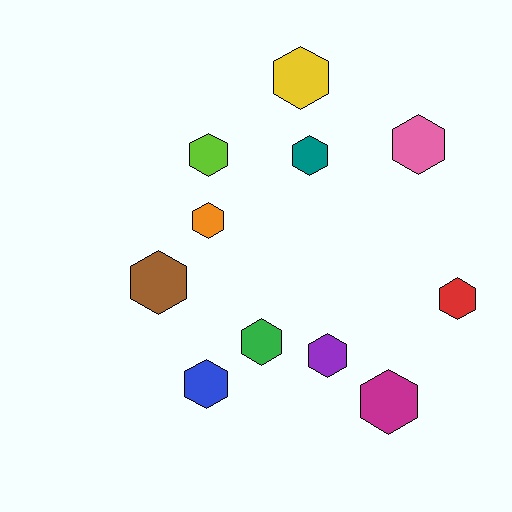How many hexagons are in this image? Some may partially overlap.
There are 11 hexagons.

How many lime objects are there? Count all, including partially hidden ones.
There is 1 lime object.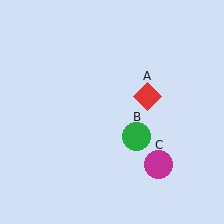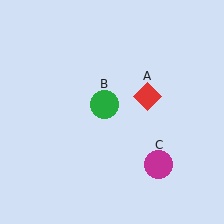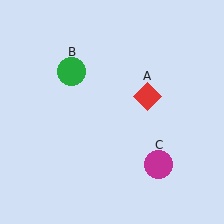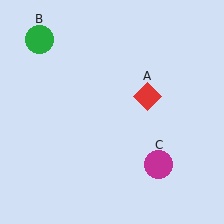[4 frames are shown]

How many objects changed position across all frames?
1 object changed position: green circle (object B).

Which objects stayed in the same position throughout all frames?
Red diamond (object A) and magenta circle (object C) remained stationary.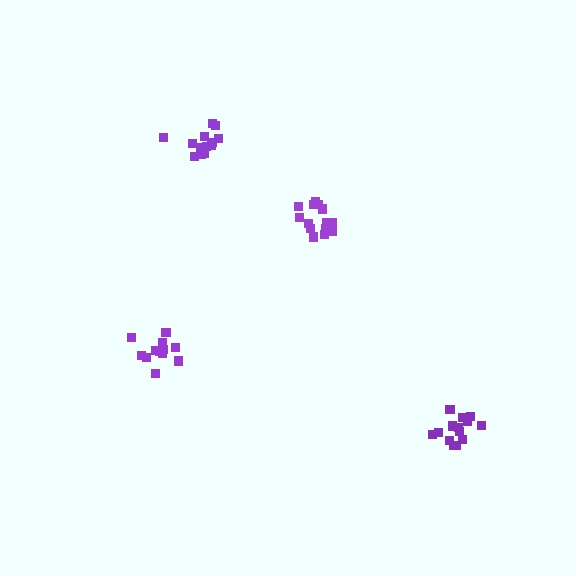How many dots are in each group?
Group 1: 14 dots, Group 2: 12 dots, Group 3: 14 dots, Group 4: 13 dots (53 total).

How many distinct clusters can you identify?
There are 4 distinct clusters.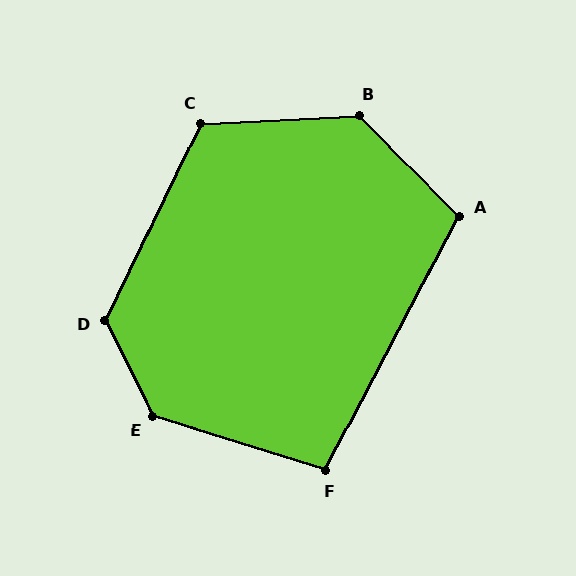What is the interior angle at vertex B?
Approximately 132 degrees (obtuse).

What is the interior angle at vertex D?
Approximately 127 degrees (obtuse).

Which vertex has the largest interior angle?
E, at approximately 134 degrees.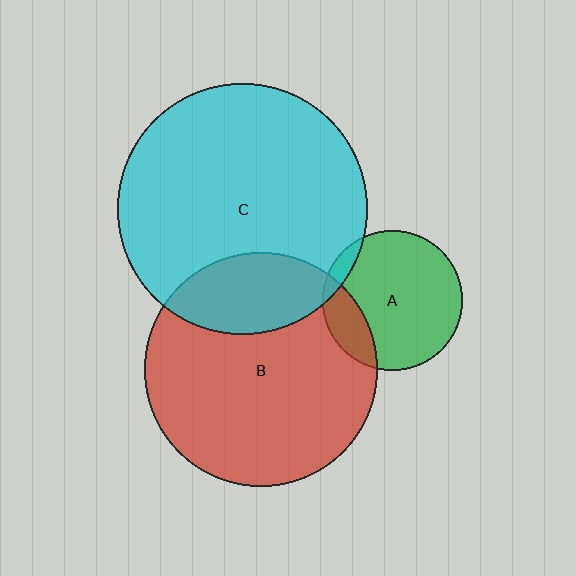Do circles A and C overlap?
Yes.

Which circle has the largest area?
Circle C (cyan).